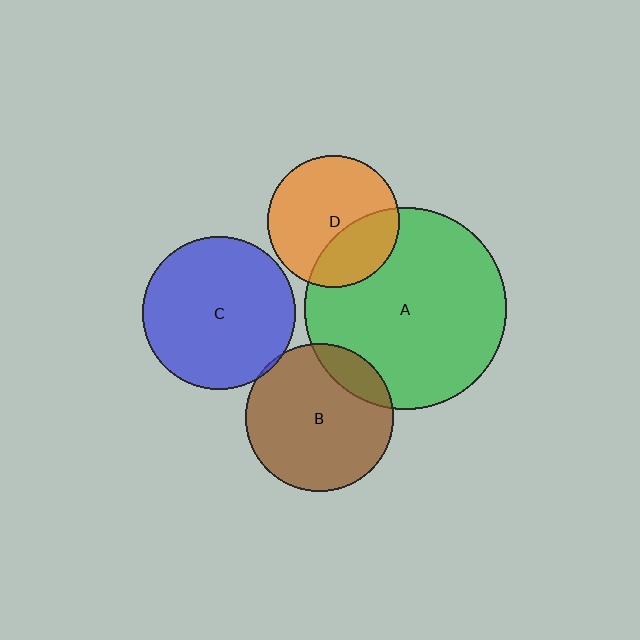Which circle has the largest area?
Circle A (green).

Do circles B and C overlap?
Yes.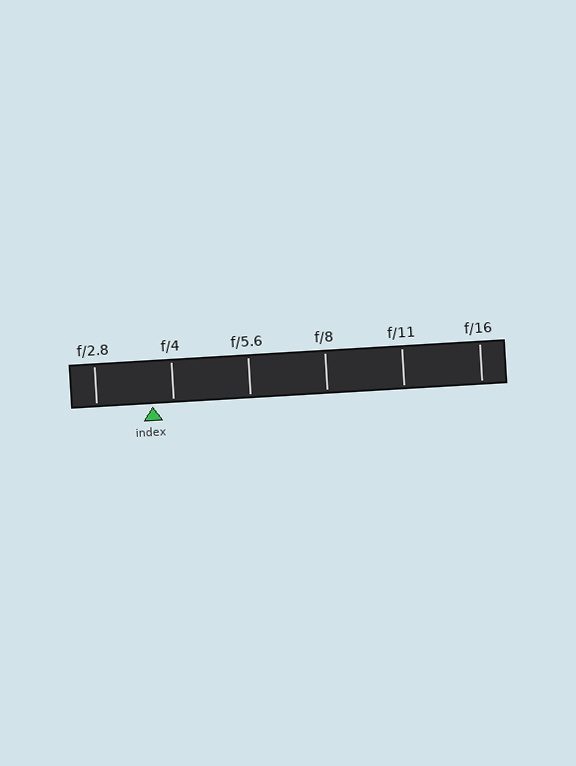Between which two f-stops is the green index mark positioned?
The index mark is between f/2.8 and f/4.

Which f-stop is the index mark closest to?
The index mark is closest to f/4.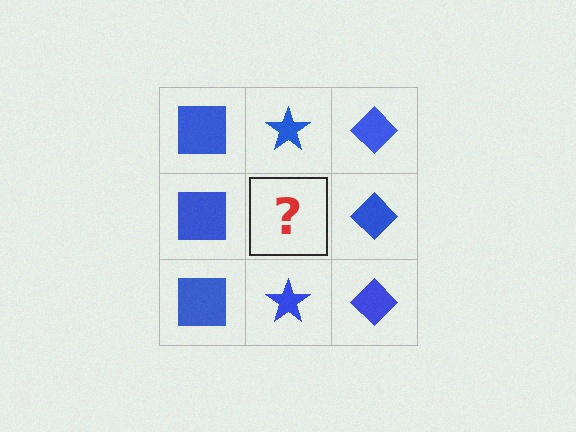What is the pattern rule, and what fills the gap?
The rule is that each column has a consistent shape. The gap should be filled with a blue star.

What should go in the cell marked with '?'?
The missing cell should contain a blue star.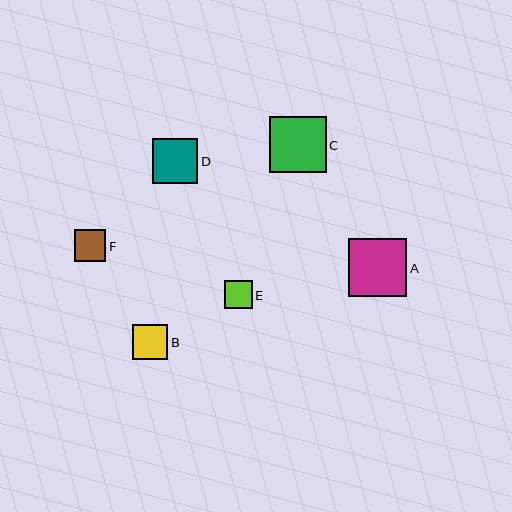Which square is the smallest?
Square E is the smallest with a size of approximately 28 pixels.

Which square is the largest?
Square A is the largest with a size of approximately 58 pixels.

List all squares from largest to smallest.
From largest to smallest: A, C, D, B, F, E.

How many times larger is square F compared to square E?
Square F is approximately 1.1 times the size of square E.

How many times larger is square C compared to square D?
Square C is approximately 1.3 times the size of square D.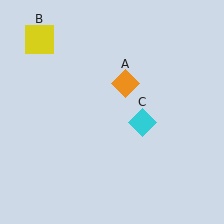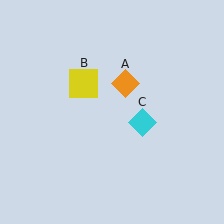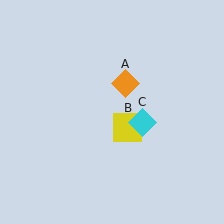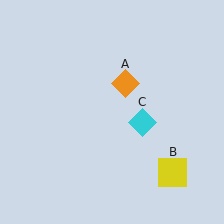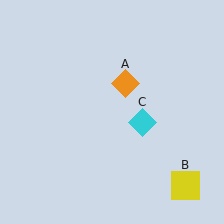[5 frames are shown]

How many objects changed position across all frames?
1 object changed position: yellow square (object B).